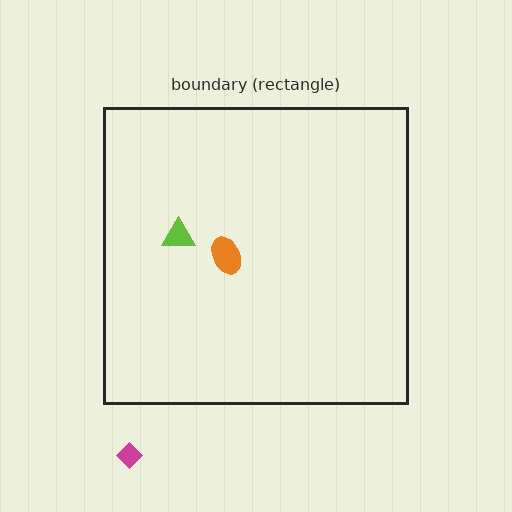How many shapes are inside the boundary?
2 inside, 1 outside.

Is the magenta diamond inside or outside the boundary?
Outside.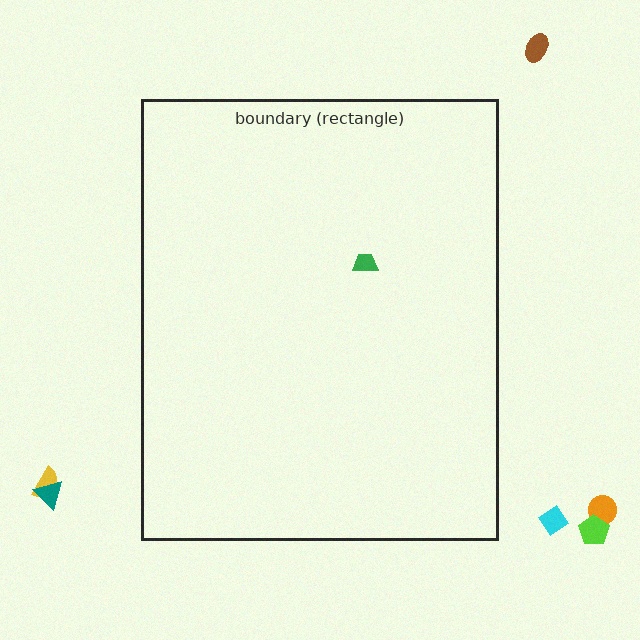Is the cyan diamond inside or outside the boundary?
Outside.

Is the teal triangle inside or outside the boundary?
Outside.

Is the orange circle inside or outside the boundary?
Outside.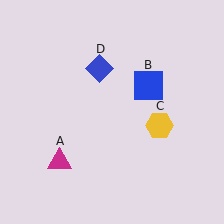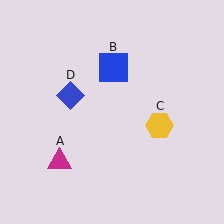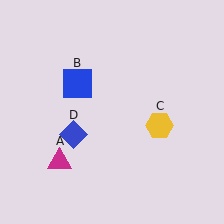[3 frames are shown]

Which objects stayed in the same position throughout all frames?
Magenta triangle (object A) and yellow hexagon (object C) remained stationary.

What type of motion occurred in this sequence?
The blue square (object B), blue diamond (object D) rotated counterclockwise around the center of the scene.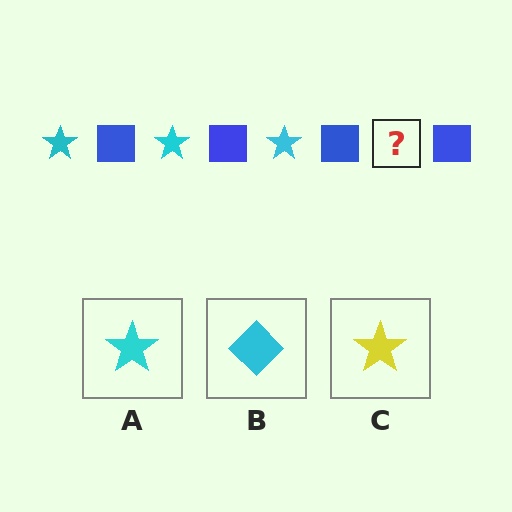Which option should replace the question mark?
Option A.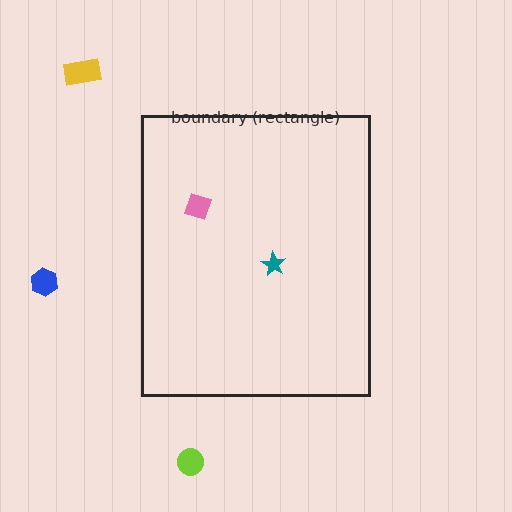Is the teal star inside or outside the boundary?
Inside.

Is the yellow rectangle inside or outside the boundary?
Outside.